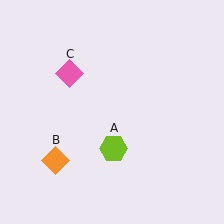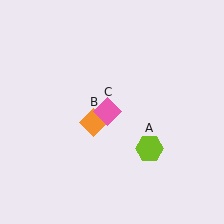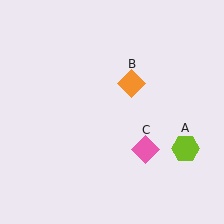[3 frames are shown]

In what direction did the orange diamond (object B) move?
The orange diamond (object B) moved up and to the right.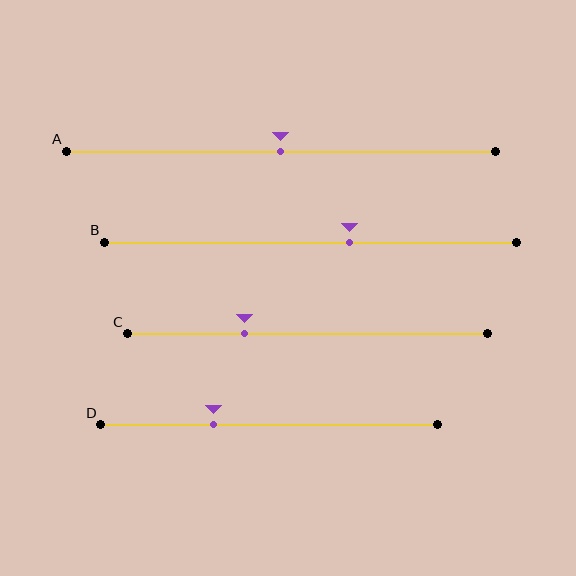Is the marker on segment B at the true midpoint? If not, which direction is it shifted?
No, the marker on segment B is shifted to the right by about 9% of the segment length.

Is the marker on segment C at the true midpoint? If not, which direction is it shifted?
No, the marker on segment C is shifted to the left by about 18% of the segment length.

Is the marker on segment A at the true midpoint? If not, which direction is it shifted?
Yes, the marker on segment A is at the true midpoint.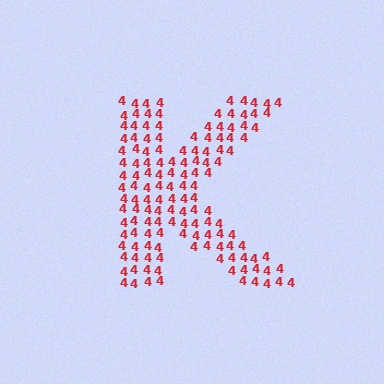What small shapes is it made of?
It is made of small digit 4's.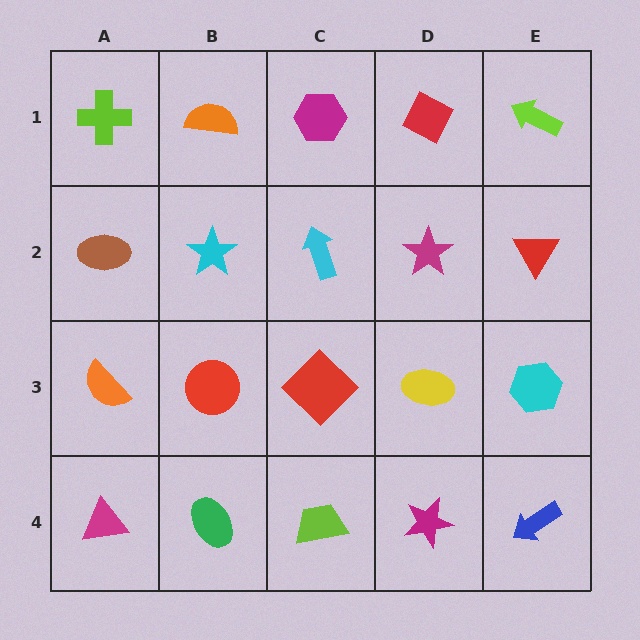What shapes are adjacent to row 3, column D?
A magenta star (row 2, column D), a magenta star (row 4, column D), a red diamond (row 3, column C), a cyan hexagon (row 3, column E).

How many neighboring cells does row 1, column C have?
3.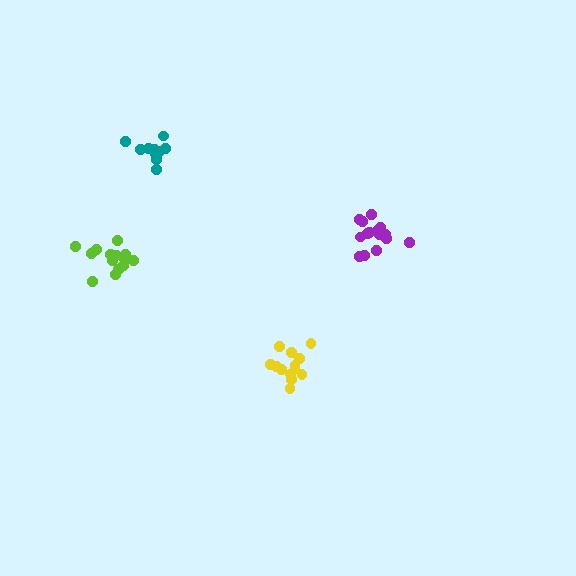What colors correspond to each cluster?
The clusters are colored: purple, teal, lime, yellow.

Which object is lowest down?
The yellow cluster is bottommost.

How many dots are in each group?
Group 1: 15 dots, Group 2: 10 dots, Group 3: 14 dots, Group 4: 13 dots (52 total).